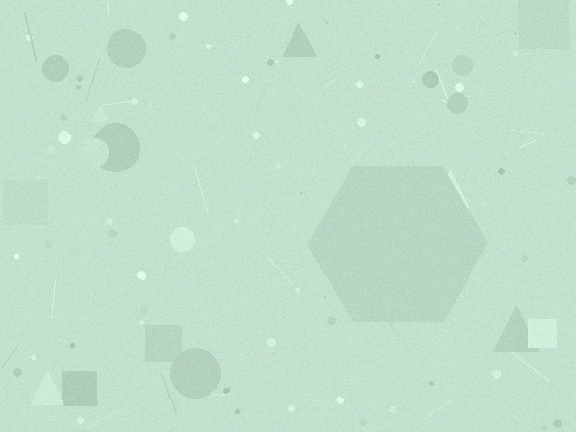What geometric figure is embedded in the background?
A hexagon is embedded in the background.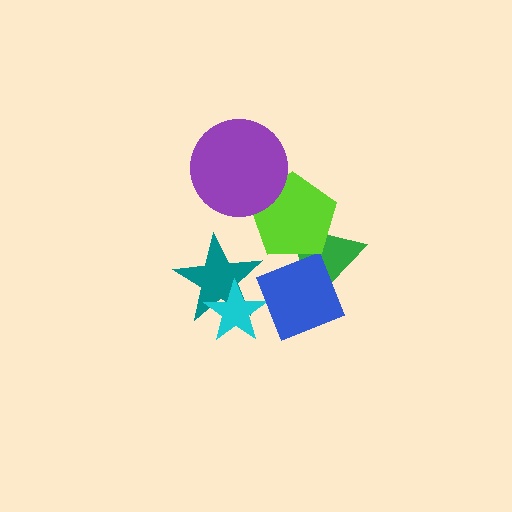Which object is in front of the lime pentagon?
The purple circle is in front of the lime pentagon.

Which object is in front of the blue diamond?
The lime pentagon is in front of the blue diamond.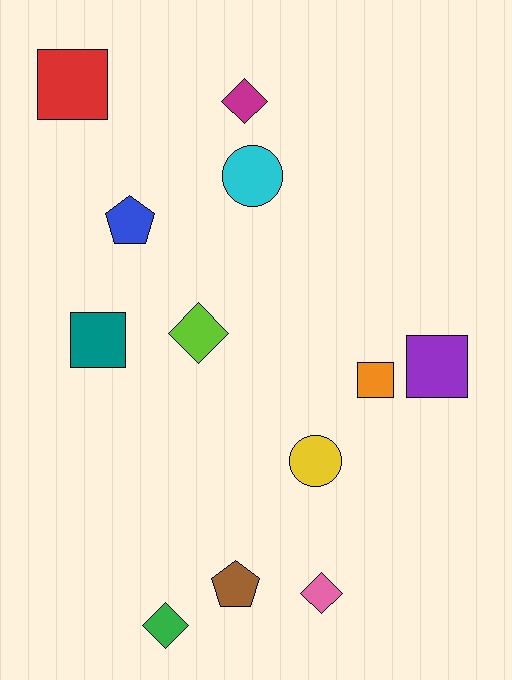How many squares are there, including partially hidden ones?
There are 4 squares.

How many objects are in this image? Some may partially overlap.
There are 12 objects.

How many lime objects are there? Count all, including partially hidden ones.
There is 1 lime object.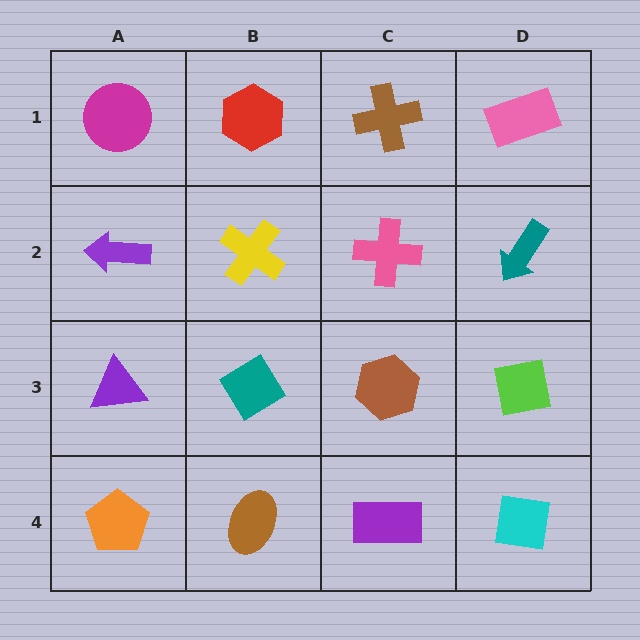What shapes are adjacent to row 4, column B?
A teal diamond (row 3, column B), an orange pentagon (row 4, column A), a purple rectangle (row 4, column C).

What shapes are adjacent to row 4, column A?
A purple triangle (row 3, column A), a brown ellipse (row 4, column B).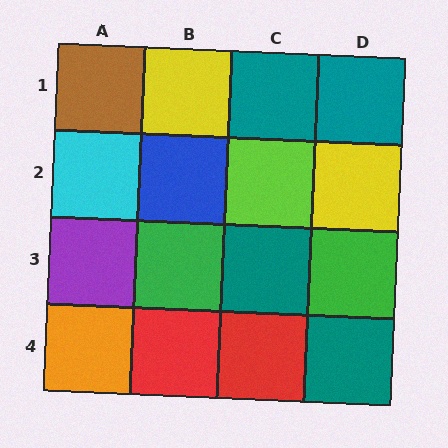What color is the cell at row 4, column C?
Red.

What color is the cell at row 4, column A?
Orange.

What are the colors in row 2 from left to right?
Cyan, blue, lime, yellow.